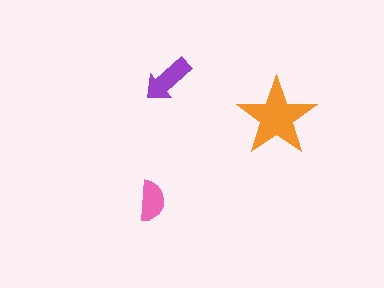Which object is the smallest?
The pink semicircle.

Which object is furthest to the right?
The orange star is rightmost.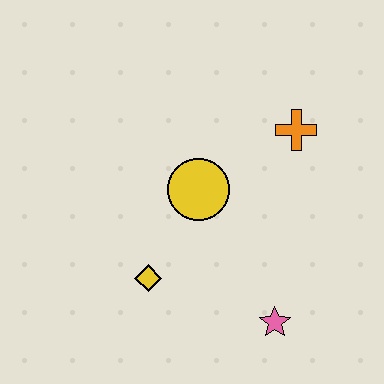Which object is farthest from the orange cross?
The yellow diamond is farthest from the orange cross.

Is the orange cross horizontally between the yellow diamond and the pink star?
No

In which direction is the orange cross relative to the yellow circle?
The orange cross is to the right of the yellow circle.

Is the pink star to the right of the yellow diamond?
Yes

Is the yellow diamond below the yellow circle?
Yes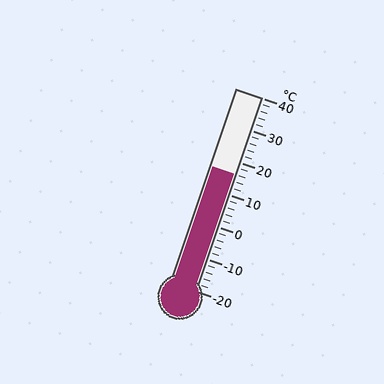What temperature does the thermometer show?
The thermometer shows approximately 16°C.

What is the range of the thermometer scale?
The thermometer scale ranges from -20°C to 40°C.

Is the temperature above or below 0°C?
The temperature is above 0°C.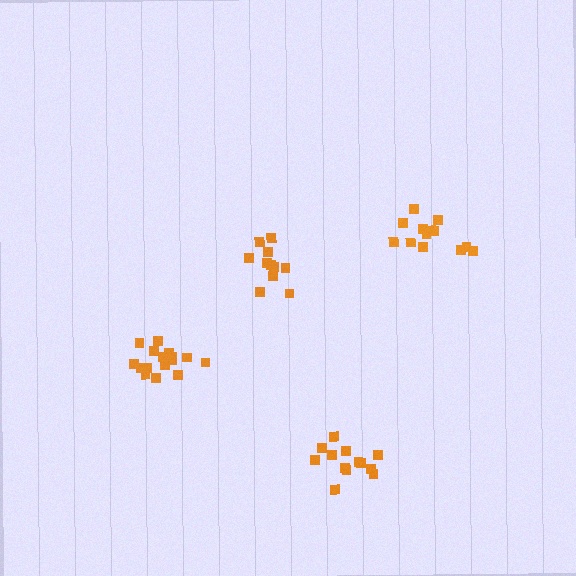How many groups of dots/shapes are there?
There are 4 groups.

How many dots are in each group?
Group 1: 11 dots, Group 2: 16 dots, Group 3: 13 dots, Group 4: 13 dots (53 total).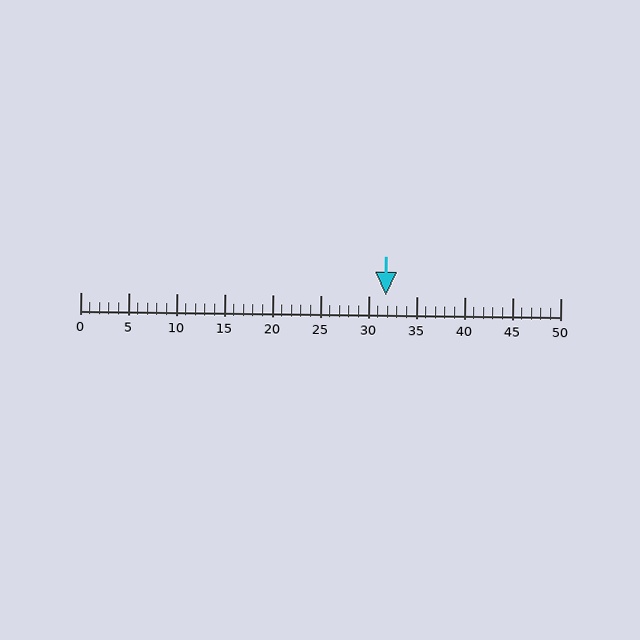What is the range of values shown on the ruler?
The ruler shows values from 0 to 50.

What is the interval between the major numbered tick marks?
The major tick marks are spaced 5 units apart.